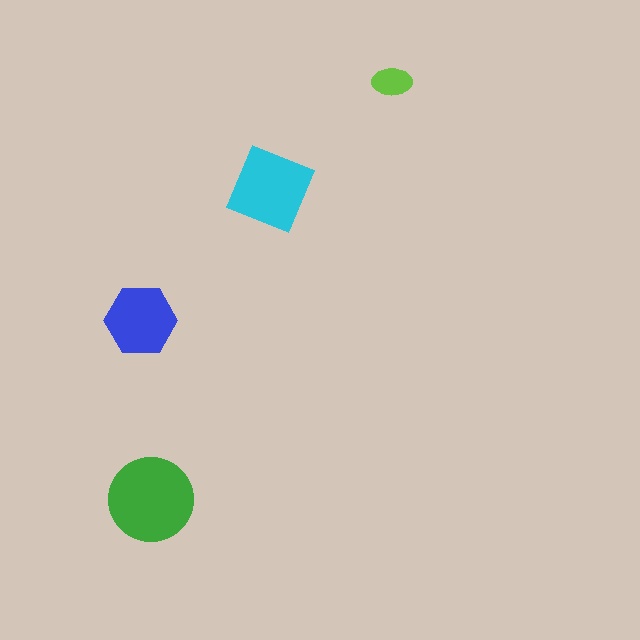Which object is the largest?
The green circle.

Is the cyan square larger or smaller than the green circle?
Smaller.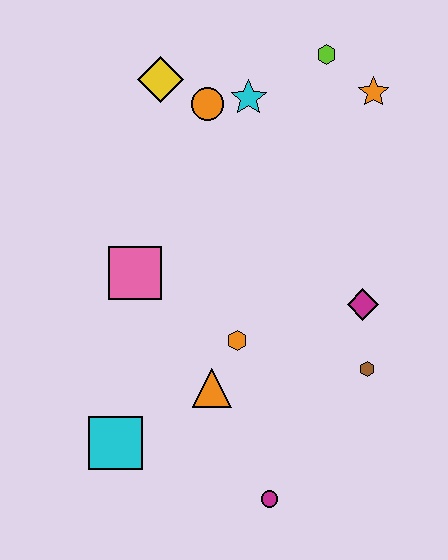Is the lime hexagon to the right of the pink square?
Yes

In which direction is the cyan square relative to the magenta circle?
The cyan square is to the left of the magenta circle.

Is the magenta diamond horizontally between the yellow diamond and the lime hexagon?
No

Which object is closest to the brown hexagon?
The magenta diamond is closest to the brown hexagon.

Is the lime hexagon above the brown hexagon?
Yes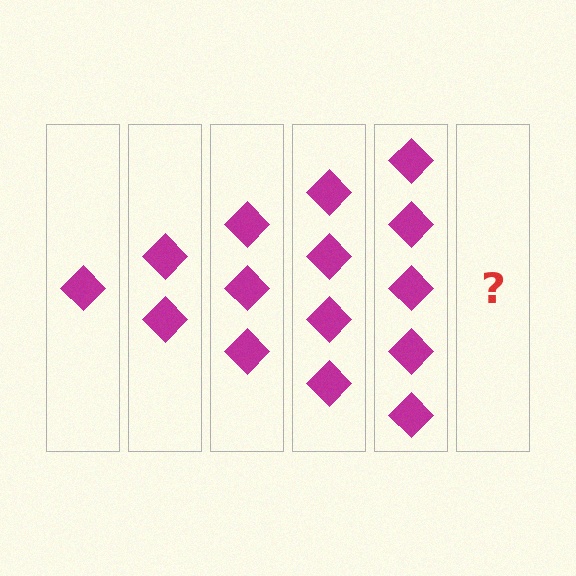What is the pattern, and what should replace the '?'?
The pattern is that each step adds one more diamond. The '?' should be 6 diamonds.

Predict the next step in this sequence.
The next step is 6 diamonds.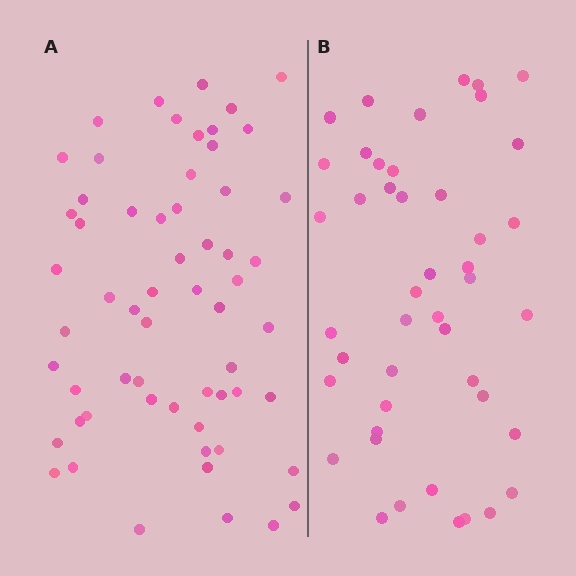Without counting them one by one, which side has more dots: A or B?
Region A (the left region) has more dots.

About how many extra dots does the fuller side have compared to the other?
Region A has approximately 15 more dots than region B.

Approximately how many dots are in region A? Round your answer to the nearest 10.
About 60 dots.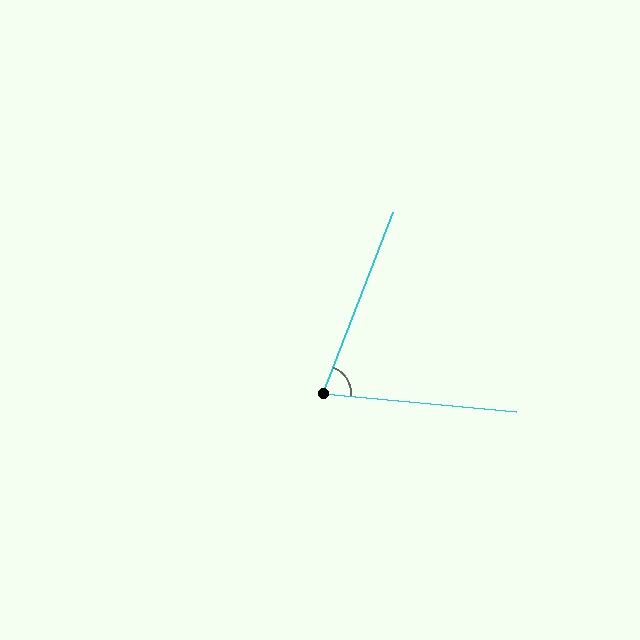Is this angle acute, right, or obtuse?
It is acute.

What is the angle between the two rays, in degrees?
Approximately 74 degrees.